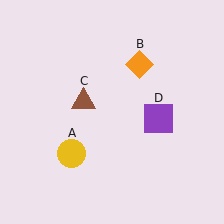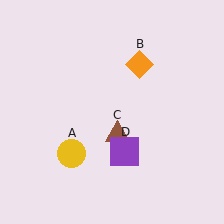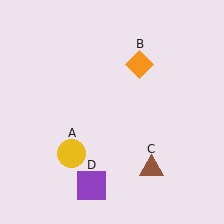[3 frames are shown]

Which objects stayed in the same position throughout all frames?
Yellow circle (object A) and orange diamond (object B) remained stationary.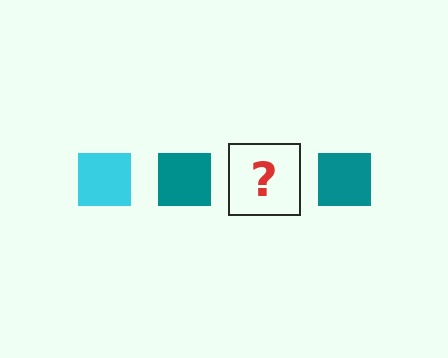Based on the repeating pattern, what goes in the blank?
The blank should be a cyan square.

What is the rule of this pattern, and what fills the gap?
The rule is that the pattern cycles through cyan, teal squares. The gap should be filled with a cyan square.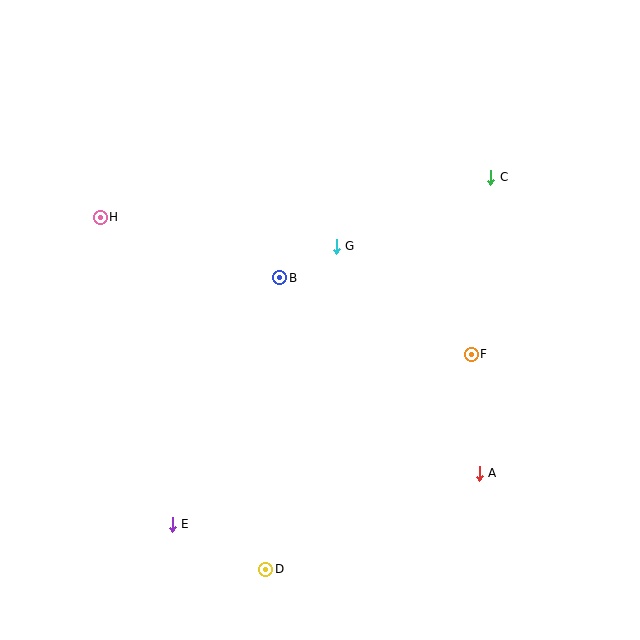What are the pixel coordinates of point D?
Point D is at (266, 569).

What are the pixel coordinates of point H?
Point H is at (100, 217).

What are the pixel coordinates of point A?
Point A is at (479, 473).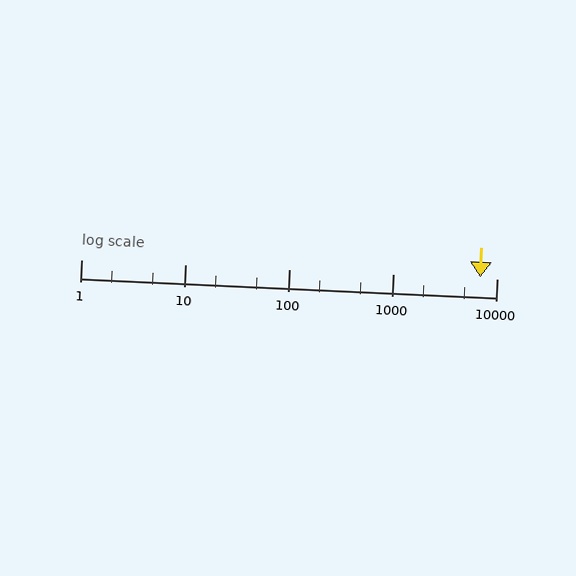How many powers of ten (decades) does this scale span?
The scale spans 4 decades, from 1 to 10000.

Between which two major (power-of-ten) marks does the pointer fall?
The pointer is between 1000 and 10000.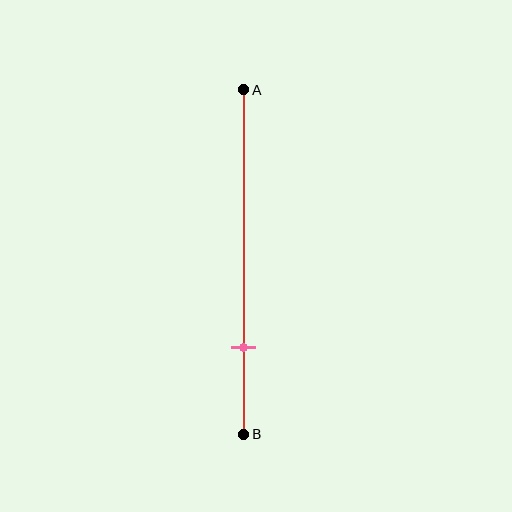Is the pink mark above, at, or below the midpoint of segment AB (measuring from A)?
The pink mark is below the midpoint of segment AB.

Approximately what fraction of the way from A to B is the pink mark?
The pink mark is approximately 75% of the way from A to B.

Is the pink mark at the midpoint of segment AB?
No, the mark is at about 75% from A, not at the 50% midpoint.